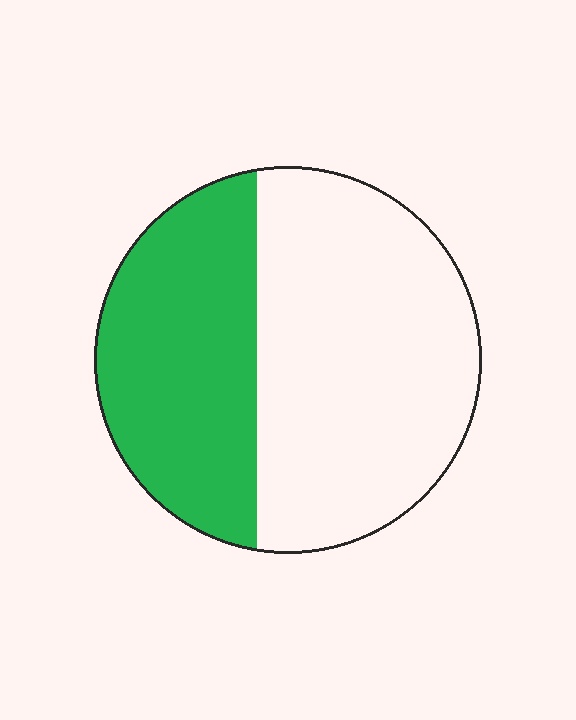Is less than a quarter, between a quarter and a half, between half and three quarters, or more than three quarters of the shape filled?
Between a quarter and a half.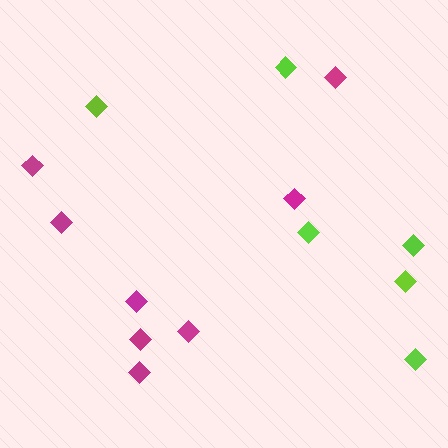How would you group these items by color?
There are 2 groups: one group of lime diamonds (6) and one group of magenta diamonds (8).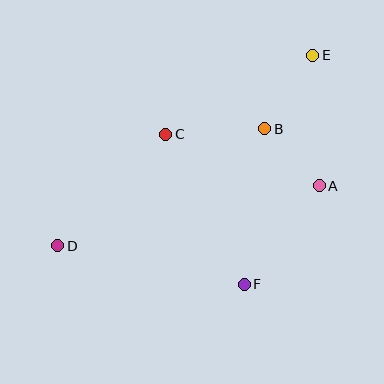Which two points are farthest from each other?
Points D and E are farthest from each other.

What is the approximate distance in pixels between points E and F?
The distance between E and F is approximately 239 pixels.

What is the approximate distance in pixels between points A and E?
The distance between A and E is approximately 131 pixels.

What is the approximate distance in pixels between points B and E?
The distance between B and E is approximately 88 pixels.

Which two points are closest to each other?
Points A and B are closest to each other.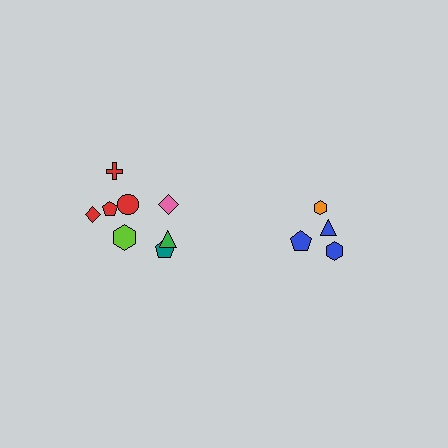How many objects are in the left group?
There are 8 objects.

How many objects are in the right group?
There are 4 objects.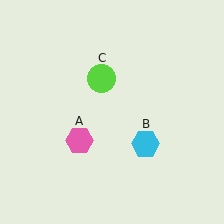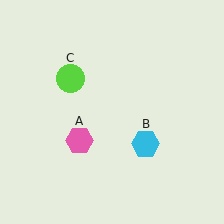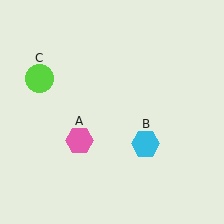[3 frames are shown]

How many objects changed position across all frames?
1 object changed position: lime circle (object C).